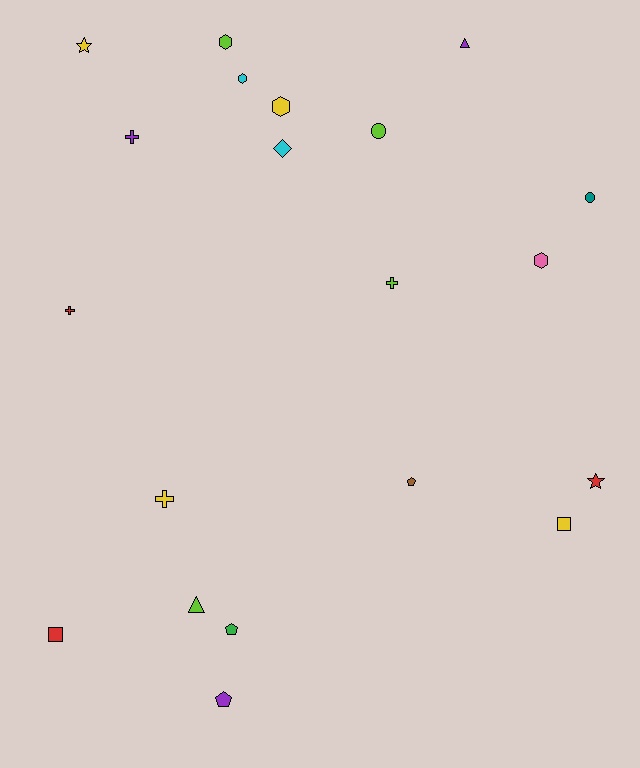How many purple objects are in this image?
There are 3 purple objects.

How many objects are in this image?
There are 20 objects.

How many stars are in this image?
There are 2 stars.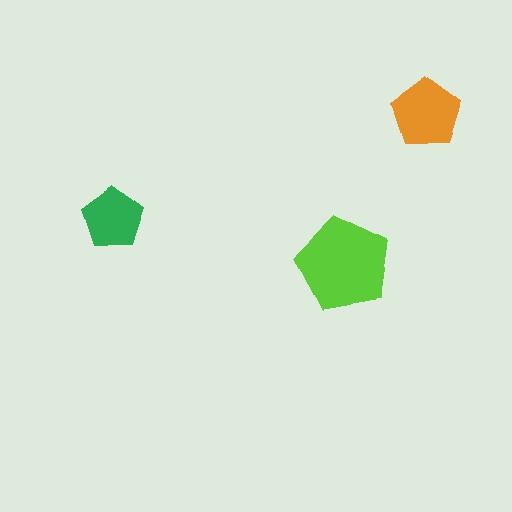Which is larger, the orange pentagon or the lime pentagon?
The lime one.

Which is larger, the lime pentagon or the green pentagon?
The lime one.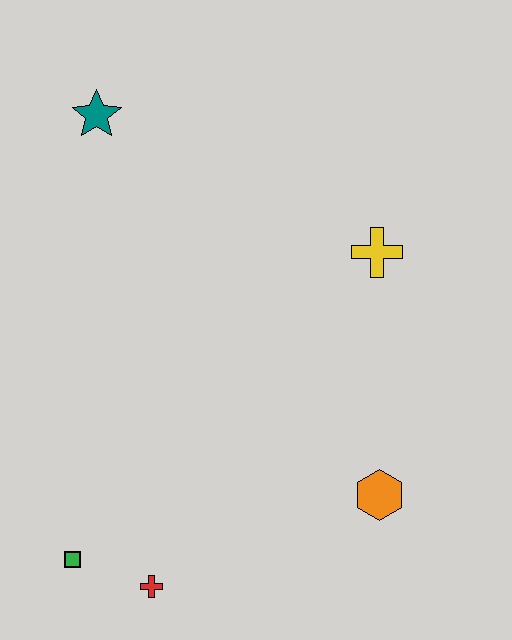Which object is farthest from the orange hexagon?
The teal star is farthest from the orange hexagon.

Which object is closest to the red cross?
The green square is closest to the red cross.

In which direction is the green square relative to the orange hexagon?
The green square is to the left of the orange hexagon.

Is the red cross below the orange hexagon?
Yes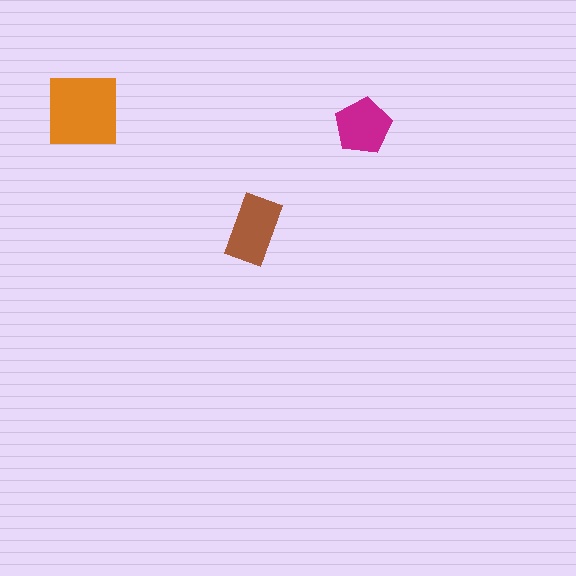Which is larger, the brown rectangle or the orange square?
The orange square.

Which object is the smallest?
The magenta pentagon.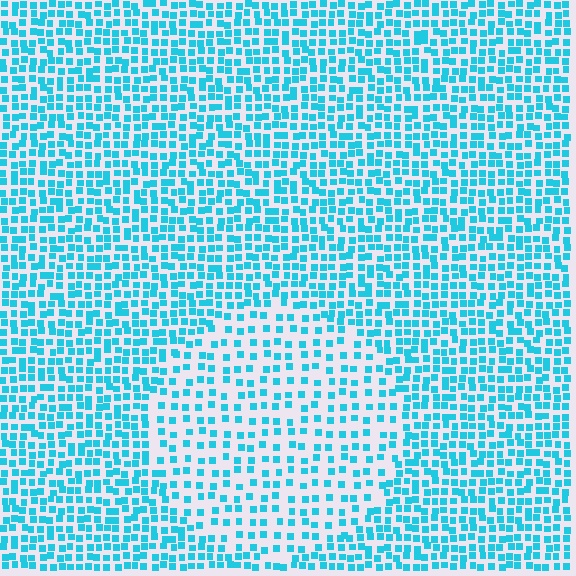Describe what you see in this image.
The image contains small cyan elements arranged at two different densities. A circle-shaped region is visible where the elements are less densely packed than the surrounding area.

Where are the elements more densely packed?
The elements are more densely packed outside the circle boundary.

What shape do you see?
I see a circle.